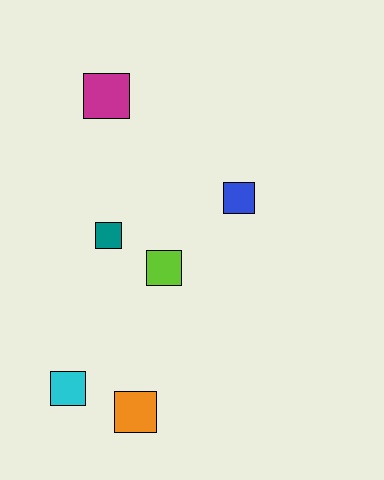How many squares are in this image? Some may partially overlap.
There are 6 squares.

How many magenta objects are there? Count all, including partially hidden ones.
There is 1 magenta object.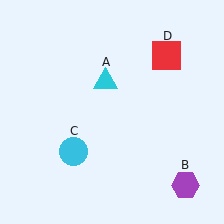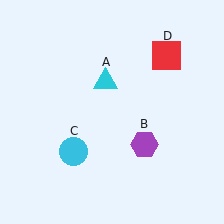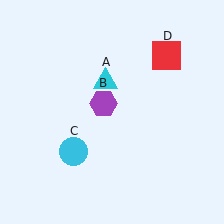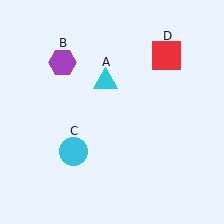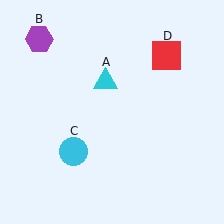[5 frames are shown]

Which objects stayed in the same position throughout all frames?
Cyan triangle (object A) and cyan circle (object C) and red square (object D) remained stationary.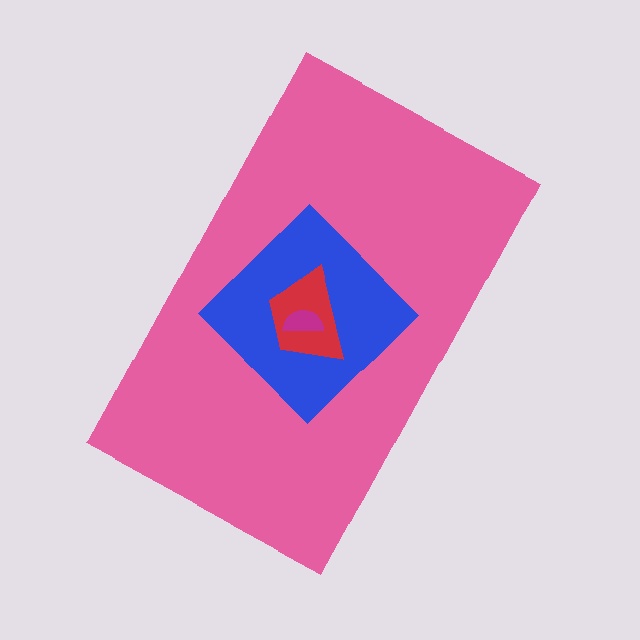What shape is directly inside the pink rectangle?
The blue diamond.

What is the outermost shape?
The pink rectangle.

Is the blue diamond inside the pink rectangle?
Yes.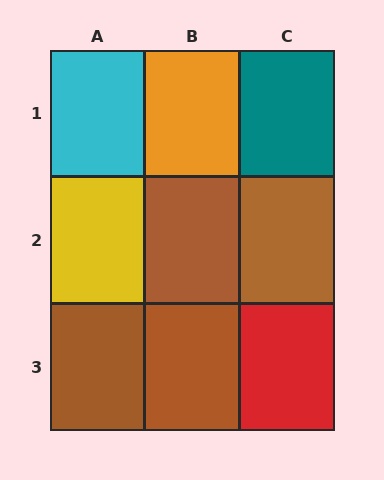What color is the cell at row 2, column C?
Brown.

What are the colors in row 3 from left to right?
Brown, brown, red.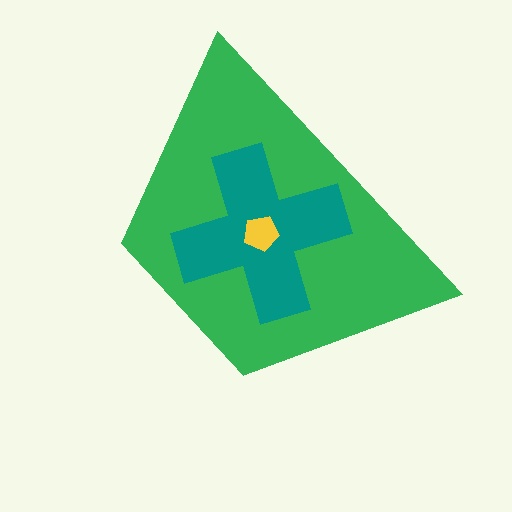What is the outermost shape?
The green trapezoid.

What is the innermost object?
The yellow pentagon.